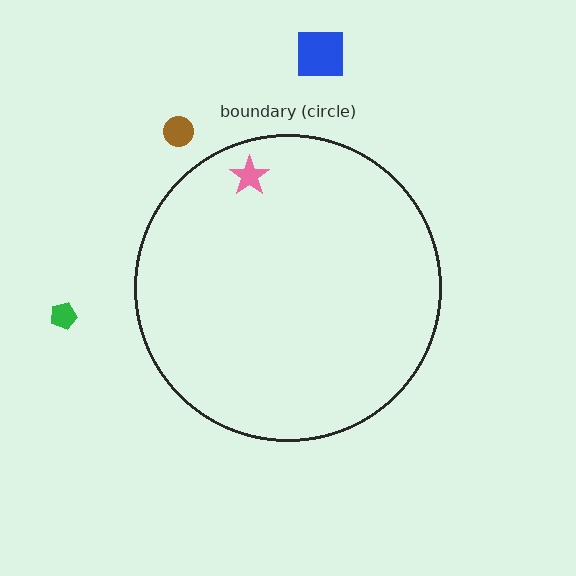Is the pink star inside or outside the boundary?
Inside.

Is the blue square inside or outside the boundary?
Outside.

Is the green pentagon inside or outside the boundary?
Outside.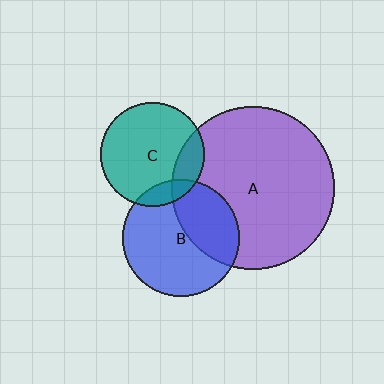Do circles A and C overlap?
Yes.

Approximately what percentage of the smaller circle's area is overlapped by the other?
Approximately 15%.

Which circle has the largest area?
Circle A (purple).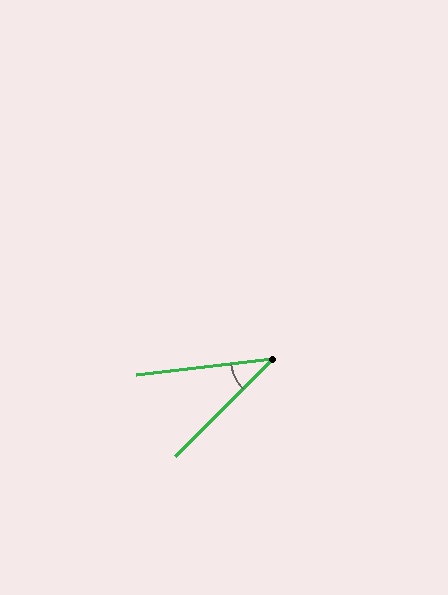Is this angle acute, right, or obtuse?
It is acute.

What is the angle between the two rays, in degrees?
Approximately 38 degrees.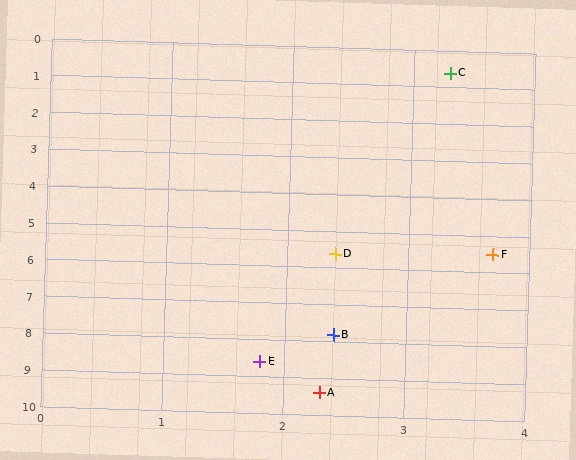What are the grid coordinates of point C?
Point C is at approximately (3.3, 0.6).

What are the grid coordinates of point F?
Point F is at approximately (3.7, 5.5).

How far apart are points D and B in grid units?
Points D and B are about 2.2 grid units apart.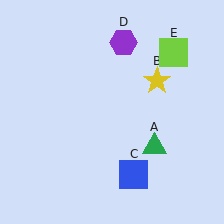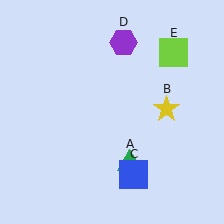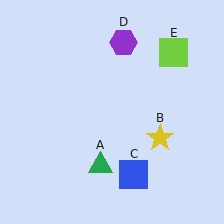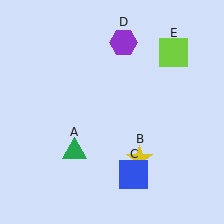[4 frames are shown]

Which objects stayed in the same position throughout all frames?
Blue square (object C) and purple hexagon (object D) and lime square (object E) remained stationary.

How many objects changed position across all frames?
2 objects changed position: green triangle (object A), yellow star (object B).